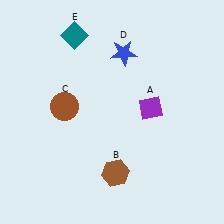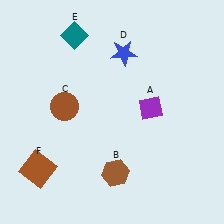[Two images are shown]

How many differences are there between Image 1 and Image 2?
There is 1 difference between the two images.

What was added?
A brown square (F) was added in Image 2.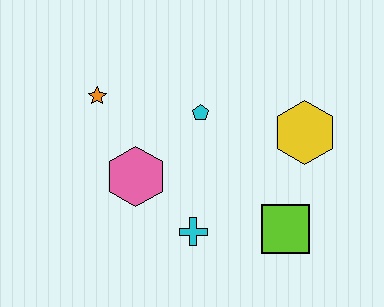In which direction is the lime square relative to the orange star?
The lime square is to the right of the orange star.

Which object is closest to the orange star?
The pink hexagon is closest to the orange star.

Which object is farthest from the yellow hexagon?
The orange star is farthest from the yellow hexagon.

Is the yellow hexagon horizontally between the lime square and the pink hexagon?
No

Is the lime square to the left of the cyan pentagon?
No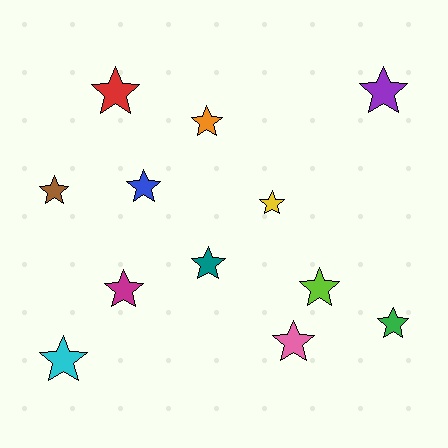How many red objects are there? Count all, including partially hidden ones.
There is 1 red object.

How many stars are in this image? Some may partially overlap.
There are 12 stars.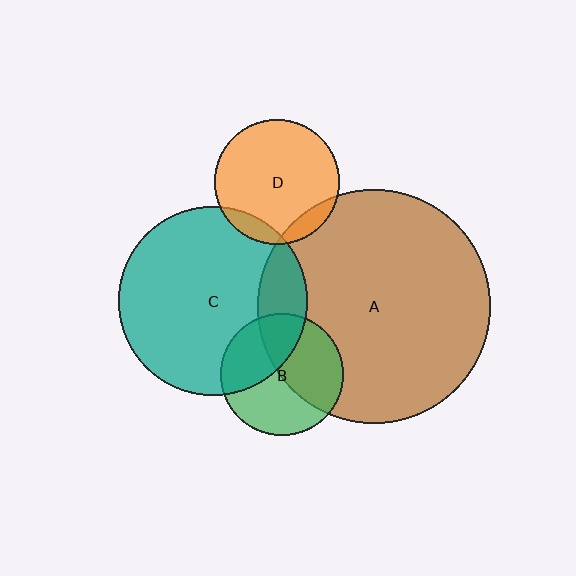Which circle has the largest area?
Circle A (brown).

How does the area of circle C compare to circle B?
Approximately 2.4 times.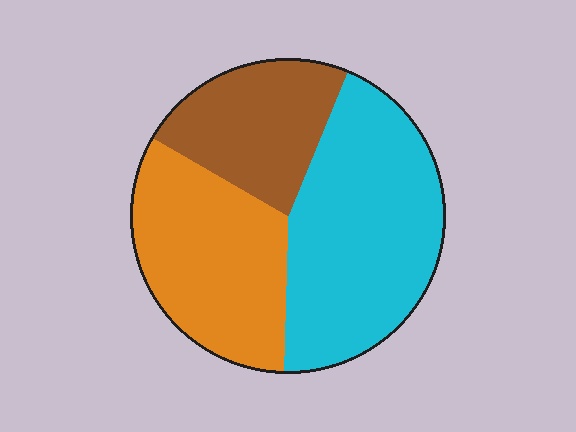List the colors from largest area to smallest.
From largest to smallest: cyan, orange, brown.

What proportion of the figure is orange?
Orange covers around 35% of the figure.